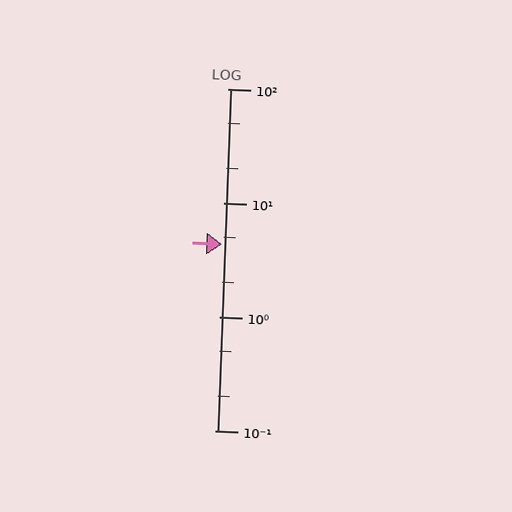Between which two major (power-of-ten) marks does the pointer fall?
The pointer is between 1 and 10.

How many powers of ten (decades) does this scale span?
The scale spans 3 decades, from 0.1 to 100.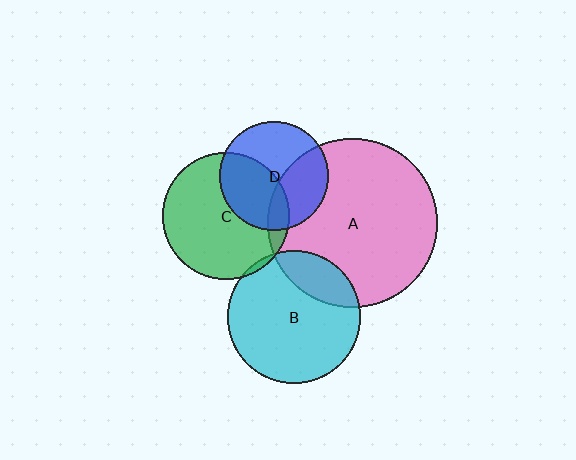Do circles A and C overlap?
Yes.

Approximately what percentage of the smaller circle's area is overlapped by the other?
Approximately 10%.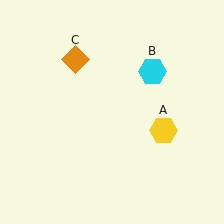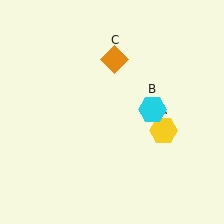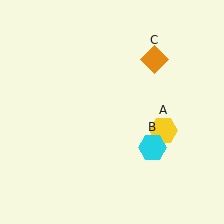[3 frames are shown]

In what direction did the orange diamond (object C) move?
The orange diamond (object C) moved right.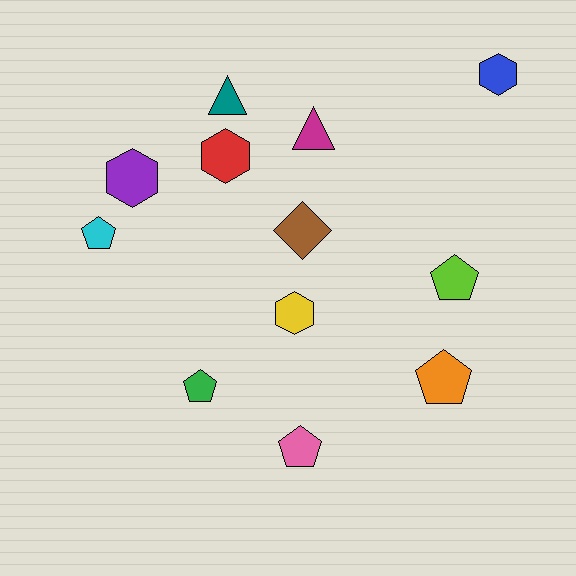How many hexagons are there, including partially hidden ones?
There are 4 hexagons.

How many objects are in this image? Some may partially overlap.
There are 12 objects.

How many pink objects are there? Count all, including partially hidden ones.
There is 1 pink object.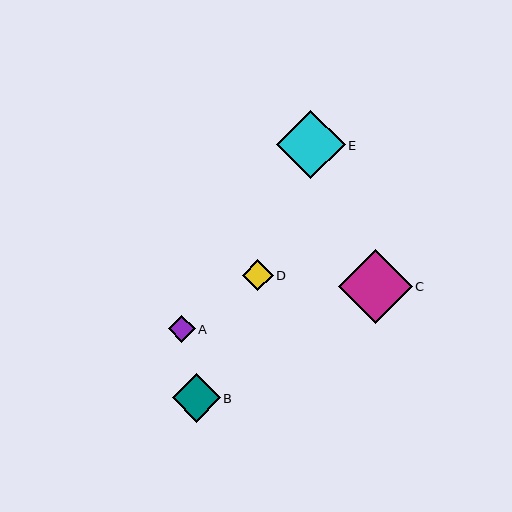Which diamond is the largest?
Diamond C is the largest with a size of approximately 74 pixels.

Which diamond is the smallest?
Diamond A is the smallest with a size of approximately 27 pixels.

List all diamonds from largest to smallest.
From largest to smallest: C, E, B, D, A.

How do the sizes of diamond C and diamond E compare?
Diamond C and diamond E are approximately the same size.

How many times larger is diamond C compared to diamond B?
Diamond C is approximately 1.5 times the size of diamond B.